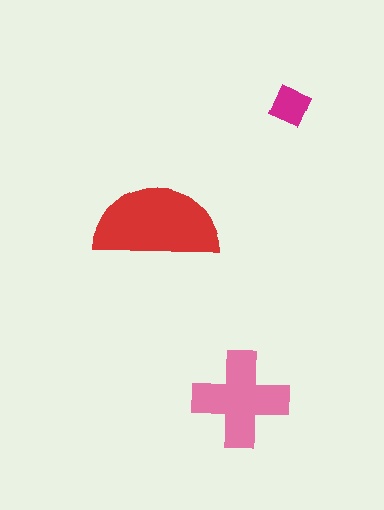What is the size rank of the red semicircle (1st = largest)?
1st.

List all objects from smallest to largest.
The magenta diamond, the pink cross, the red semicircle.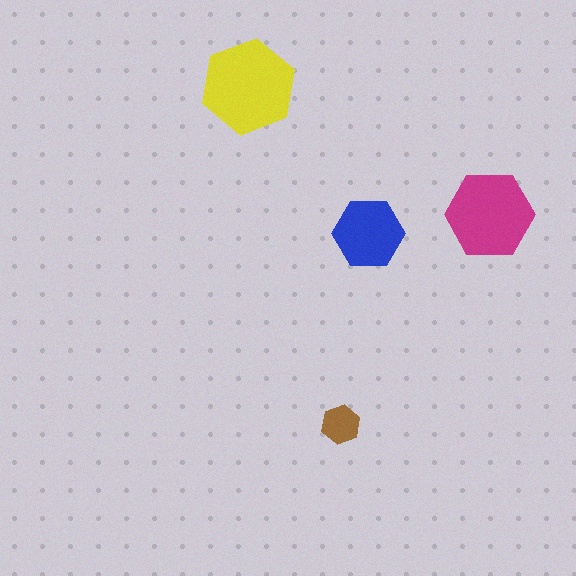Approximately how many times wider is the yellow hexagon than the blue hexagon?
About 1.5 times wider.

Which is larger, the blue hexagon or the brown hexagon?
The blue one.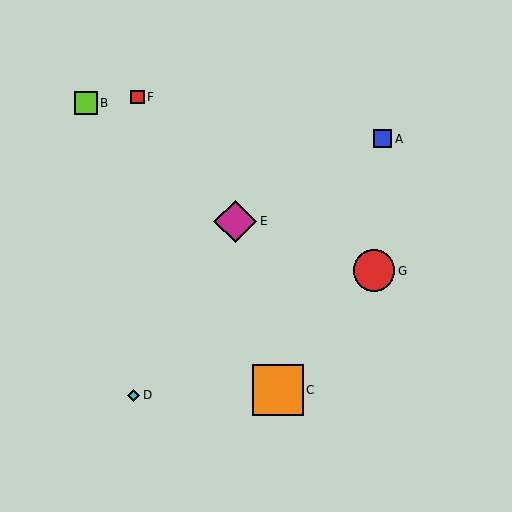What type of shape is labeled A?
Shape A is a blue square.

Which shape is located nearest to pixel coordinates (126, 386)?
The cyan diamond (labeled D) at (134, 395) is nearest to that location.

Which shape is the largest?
The orange square (labeled C) is the largest.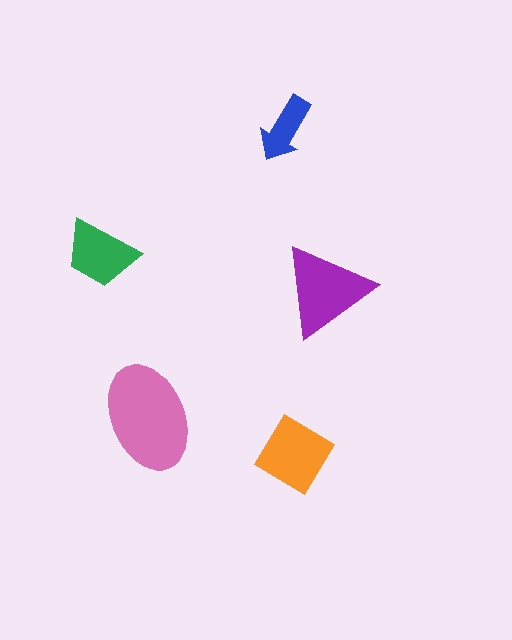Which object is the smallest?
The blue arrow.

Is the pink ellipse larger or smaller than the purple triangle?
Larger.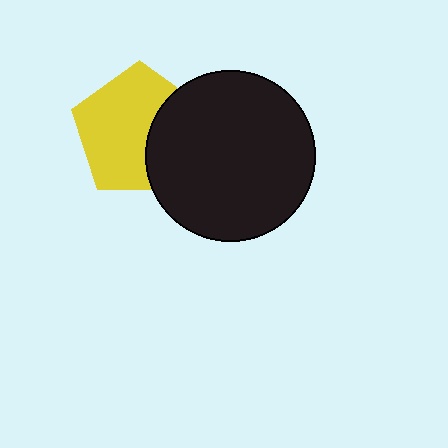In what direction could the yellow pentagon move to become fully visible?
The yellow pentagon could move left. That would shift it out from behind the black circle entirely.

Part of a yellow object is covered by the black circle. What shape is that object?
It is a pentagon.